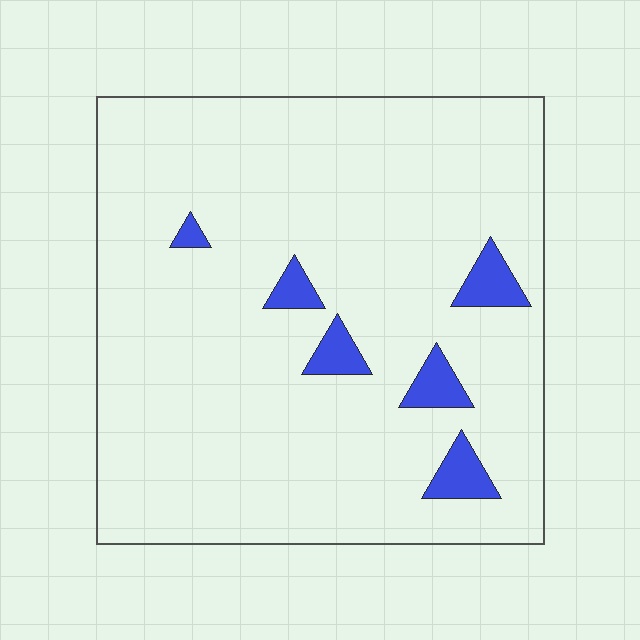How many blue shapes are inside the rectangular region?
6.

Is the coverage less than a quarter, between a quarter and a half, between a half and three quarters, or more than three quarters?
Less than a quarter.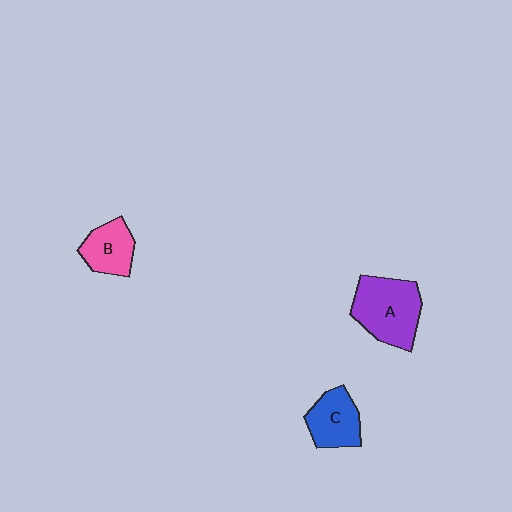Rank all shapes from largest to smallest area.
From largest to smallest: A (purple), C (blue), B (pink).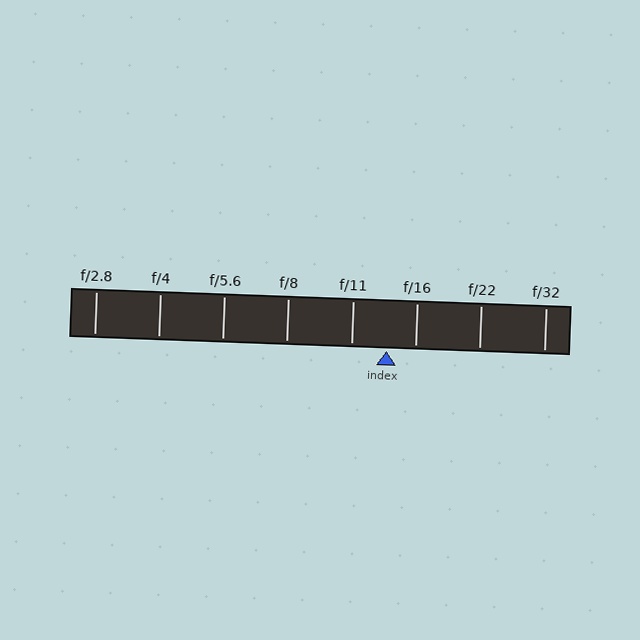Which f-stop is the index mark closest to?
The index mark is closest to f/16.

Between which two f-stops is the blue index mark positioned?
The index mark is between f/11 and f/16.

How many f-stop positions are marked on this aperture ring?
There are 8 f-stop positions marked.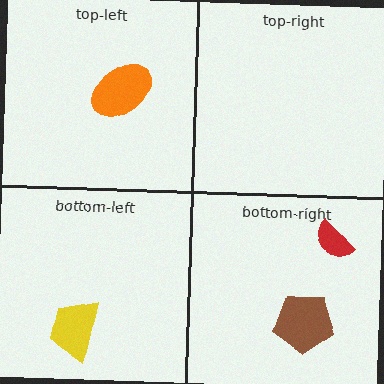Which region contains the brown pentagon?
The bottom-right region.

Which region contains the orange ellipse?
The top-left region.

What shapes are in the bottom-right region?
The brown pentagon, the red semicircle.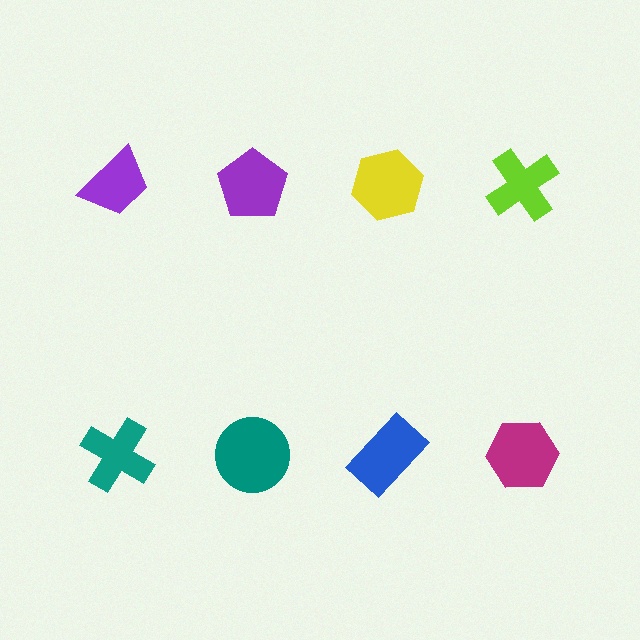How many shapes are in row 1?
4 shapes.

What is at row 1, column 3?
A yellow hexagon.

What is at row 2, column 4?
A magenta hexagon.